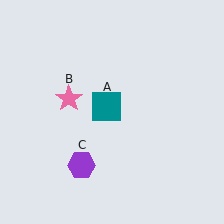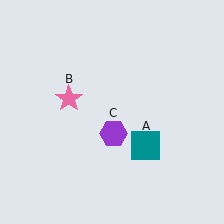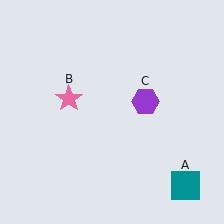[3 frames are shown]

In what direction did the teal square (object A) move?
The teal square (object A) moved down and to the right.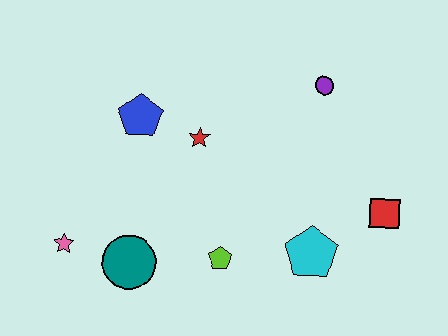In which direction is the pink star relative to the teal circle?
The pink star is to the left of the teal circle.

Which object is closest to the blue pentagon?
The red star is closest to the blue pentagon.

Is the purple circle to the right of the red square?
No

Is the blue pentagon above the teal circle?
Yes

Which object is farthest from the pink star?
The red square is farthest from the pink star.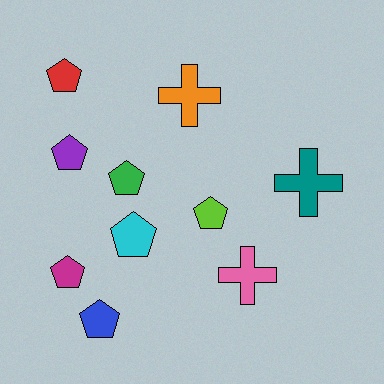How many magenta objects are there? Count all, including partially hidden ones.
There is 1 magenta object.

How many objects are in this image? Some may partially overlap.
There are 10 objects.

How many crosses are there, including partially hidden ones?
There are 3 crosses.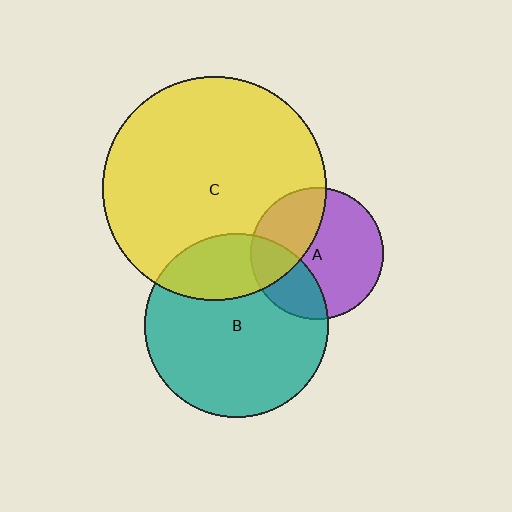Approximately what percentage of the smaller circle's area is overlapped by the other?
Approximately 25%.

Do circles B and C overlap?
Yes.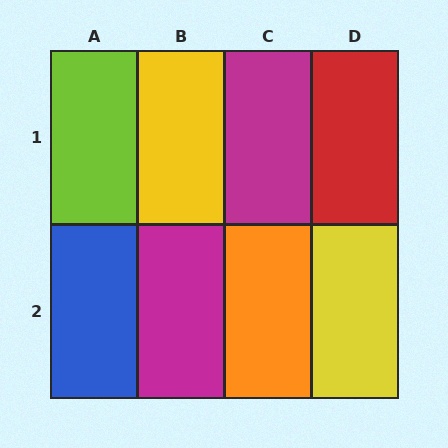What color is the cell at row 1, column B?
Yellow.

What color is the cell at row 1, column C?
Magenta.